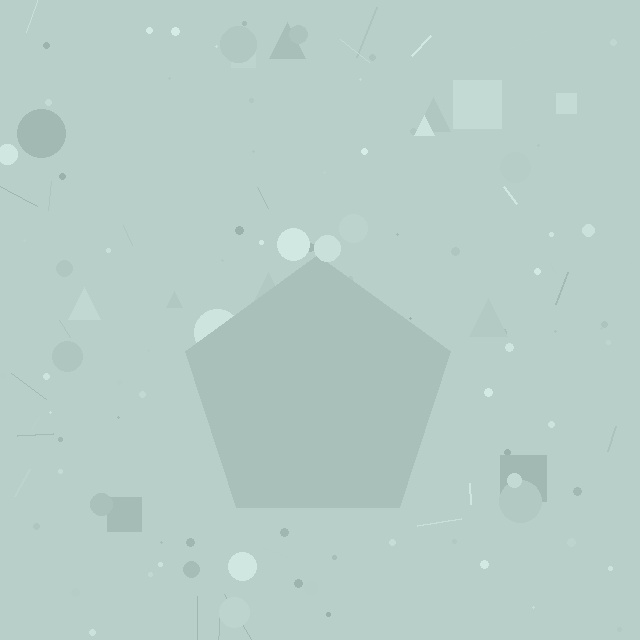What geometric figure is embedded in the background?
A pentagon is embedded in the background.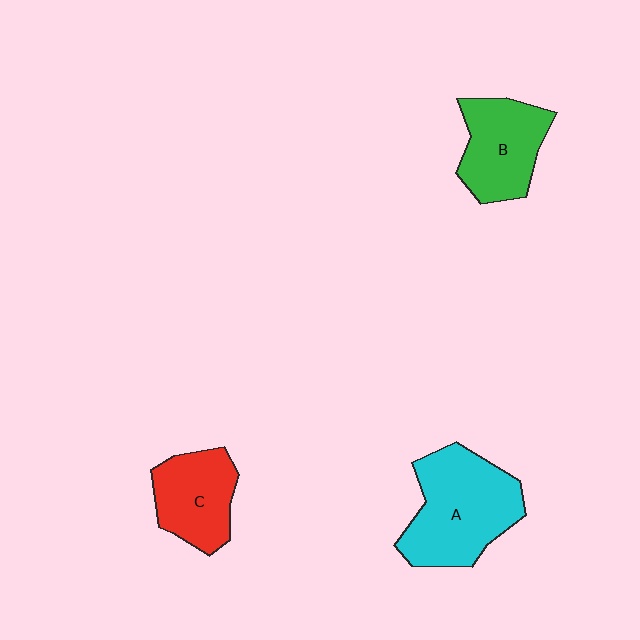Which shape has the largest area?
Shape A (cyan).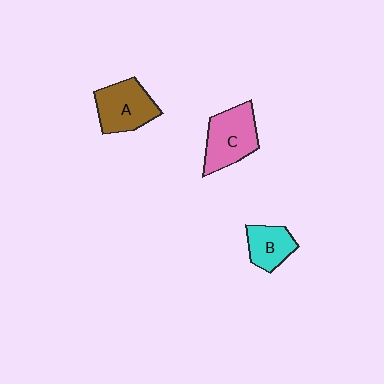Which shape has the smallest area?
Shape B (cyan).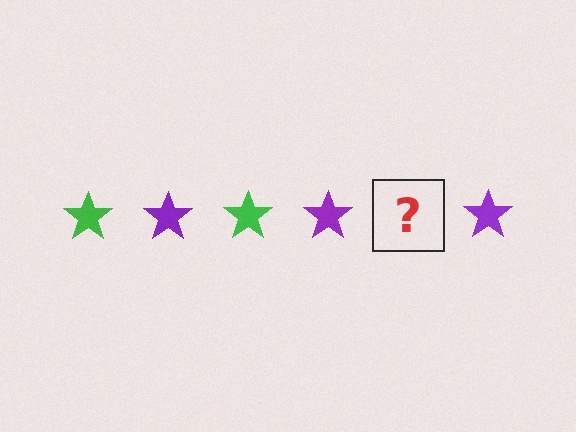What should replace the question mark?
The question mark should be replaced with a green star.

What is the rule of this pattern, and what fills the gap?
The rule is that the pattern cycles through green, purple stars. The gap should be filled with a green star.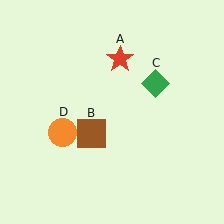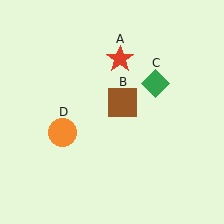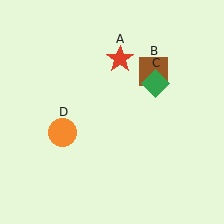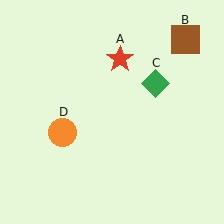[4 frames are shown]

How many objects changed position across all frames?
1 object changed position: brown square (object B).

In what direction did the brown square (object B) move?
The brown square (object B) moved up and to the right.